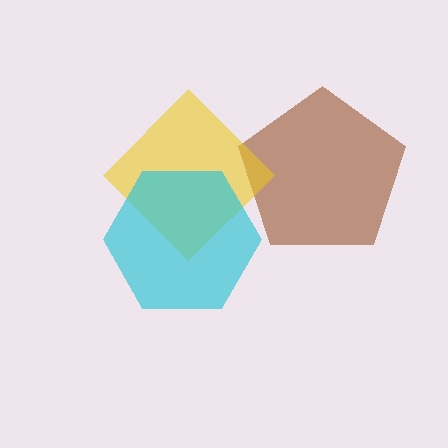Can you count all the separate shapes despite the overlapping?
Yes, there are 3 separate shapes.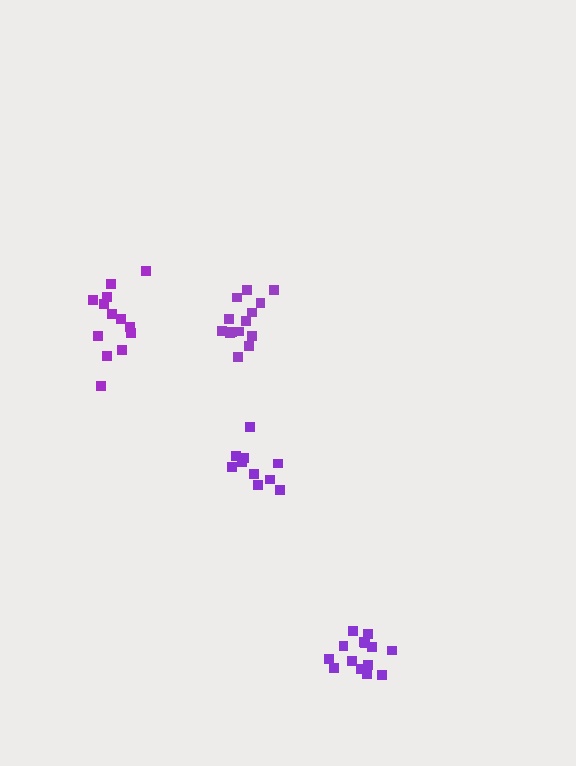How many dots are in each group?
Group 1: 14 dots, Group 2: 10 dots, Group 3: 14 dots, Group 4: 13 dots (51 total).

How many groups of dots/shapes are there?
There are 4 groups.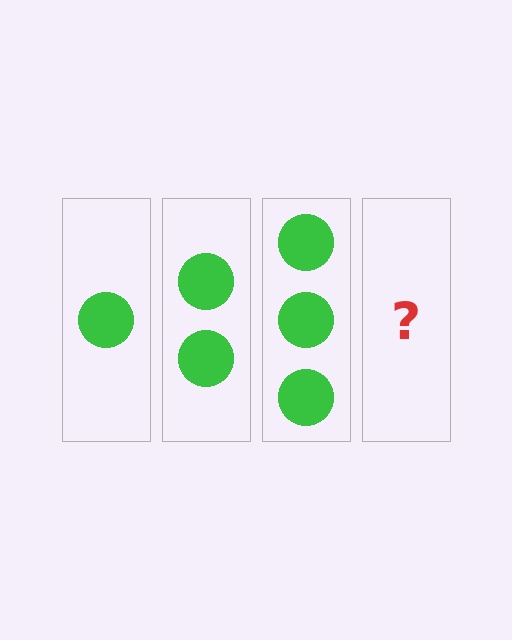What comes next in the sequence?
The next element should be 4 circles.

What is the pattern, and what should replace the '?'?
The pattern is that each step adds one more circle. The '?' should be 4 circles.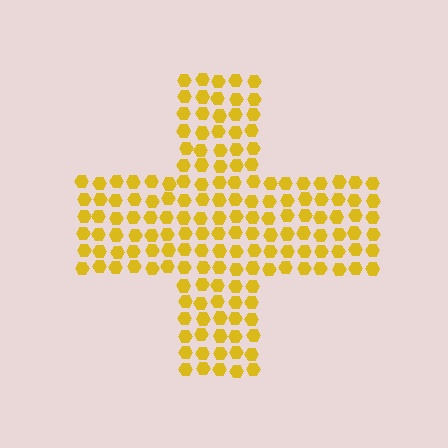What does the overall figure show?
The overall figure shows a cross.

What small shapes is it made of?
It is made of small hexagons.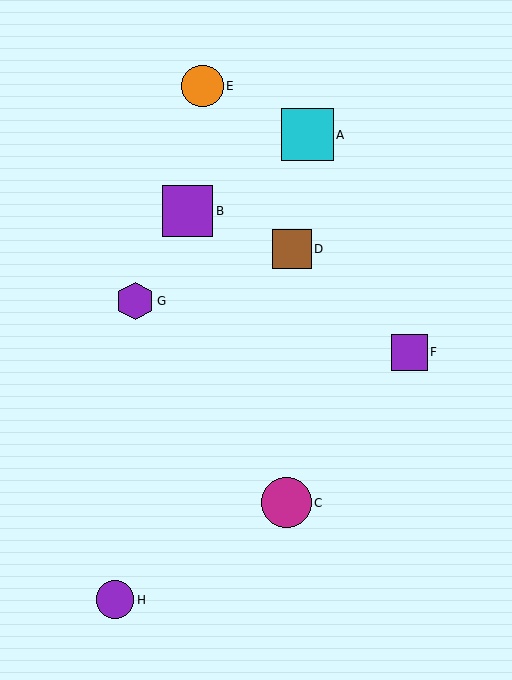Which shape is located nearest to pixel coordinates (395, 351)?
The purple square (labeled F) at (409, 352) is nearest to that location.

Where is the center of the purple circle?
The center of the purple circle is at (115, 600).